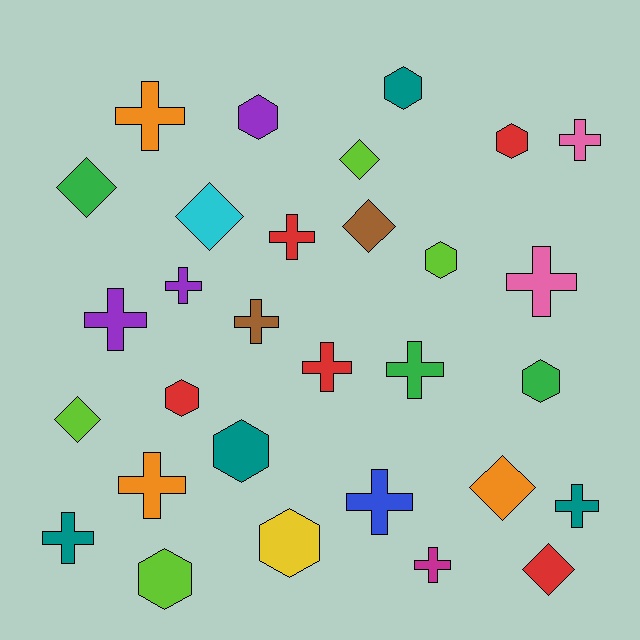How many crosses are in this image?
There are 14 crosses.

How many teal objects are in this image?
There are 4 teal objects.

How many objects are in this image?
There are 30 objects.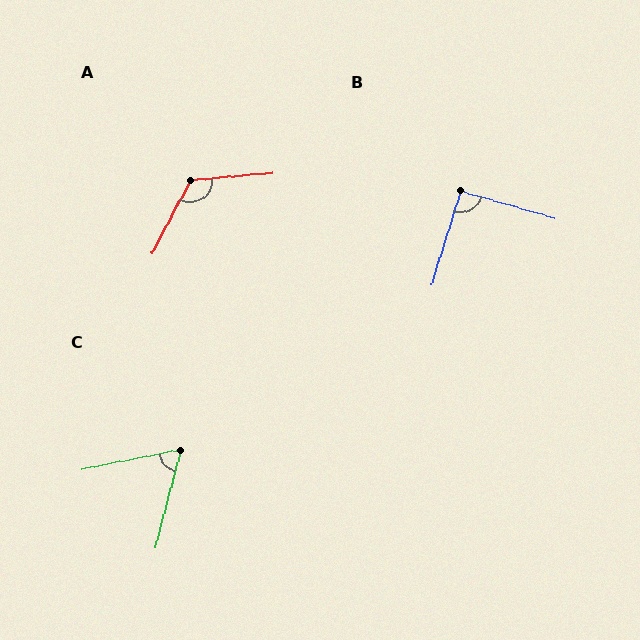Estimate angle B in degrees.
Approximately 91 degrees.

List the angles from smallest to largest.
C (64°), B (91°), A (123°).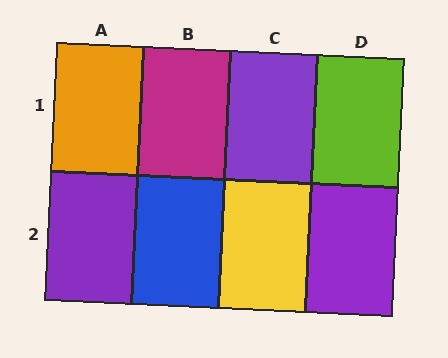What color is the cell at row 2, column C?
Yellow.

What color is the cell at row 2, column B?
Blue.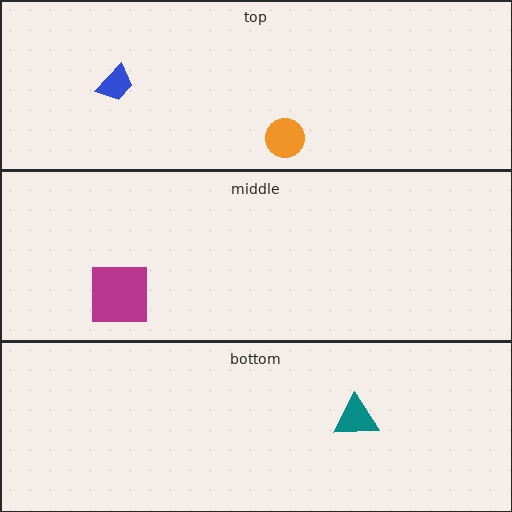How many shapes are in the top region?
2.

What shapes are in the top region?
The blue trapezoid, the orange circle.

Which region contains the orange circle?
The top region.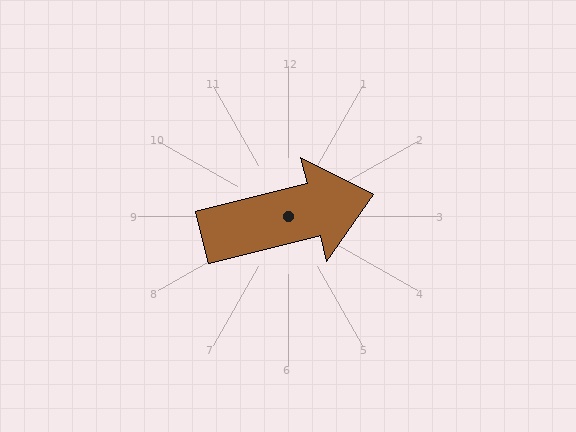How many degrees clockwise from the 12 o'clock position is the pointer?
Approximately 76 degrees.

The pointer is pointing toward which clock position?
Roughly 3 o'clock.